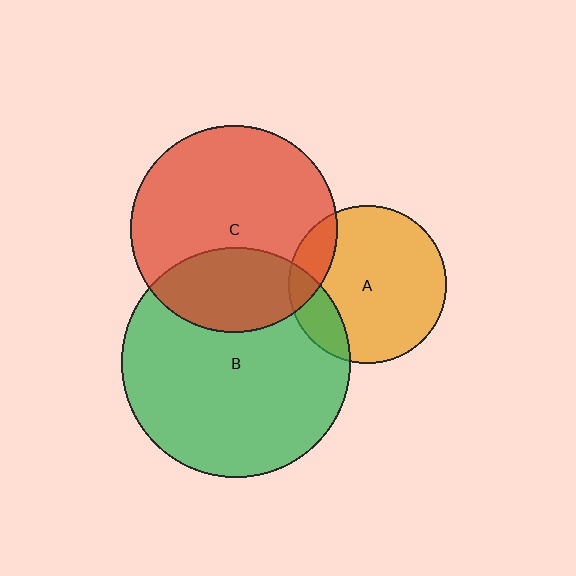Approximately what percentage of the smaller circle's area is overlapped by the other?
Approximately 15%.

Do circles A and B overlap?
Yes.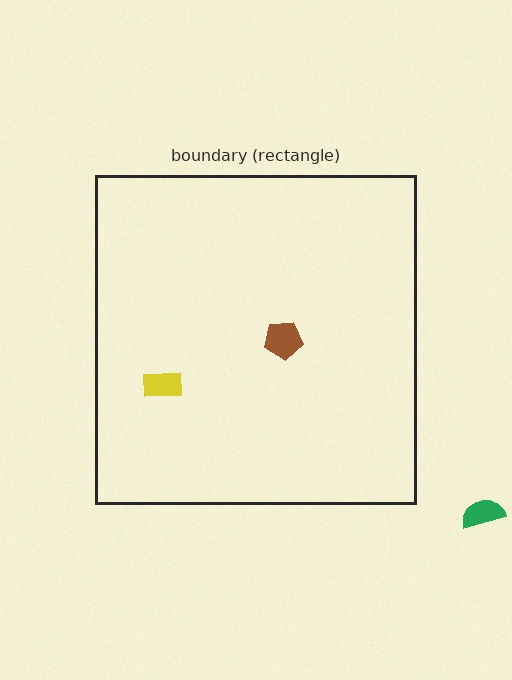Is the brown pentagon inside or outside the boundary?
Inside.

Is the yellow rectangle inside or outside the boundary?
Inside.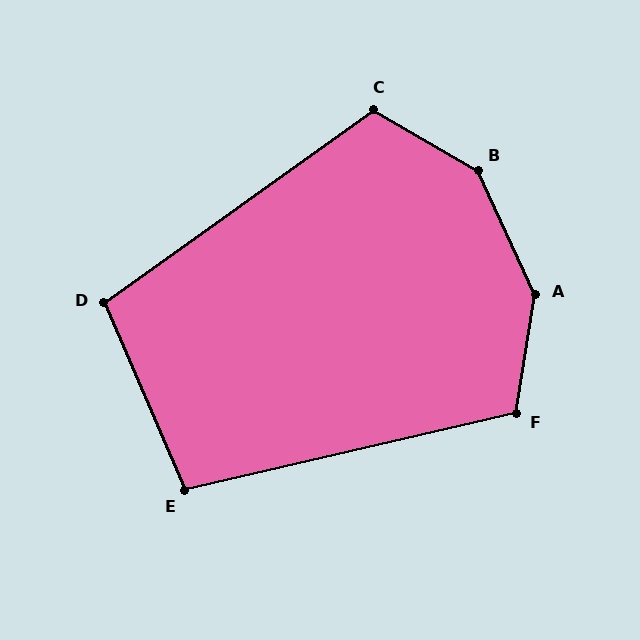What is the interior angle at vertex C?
Approximately 114 degrees (obtuse).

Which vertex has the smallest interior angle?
E, at approximately 100 degrees.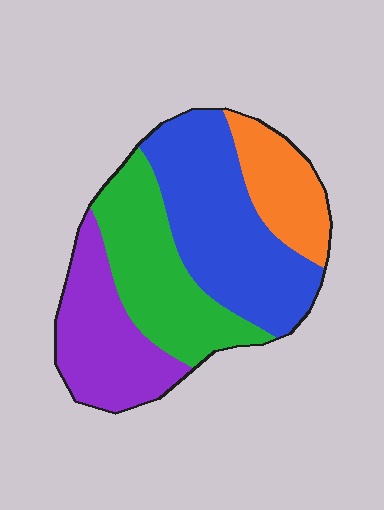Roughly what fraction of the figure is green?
Green takes up about one quarter (1/4) of the figure.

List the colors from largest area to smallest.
From largest to smallest: blue, green, purple, orange.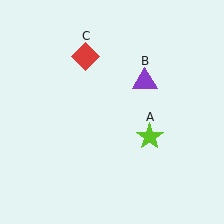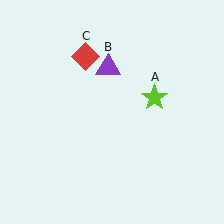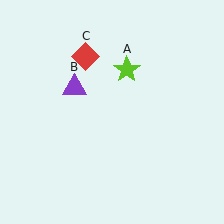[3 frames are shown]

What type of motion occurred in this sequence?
The lime star (object A), purple triangle (object B) rotated counterclockwise around the center of the scene.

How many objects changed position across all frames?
2 objects changed position: lime star (object A), purple triangle (object B).